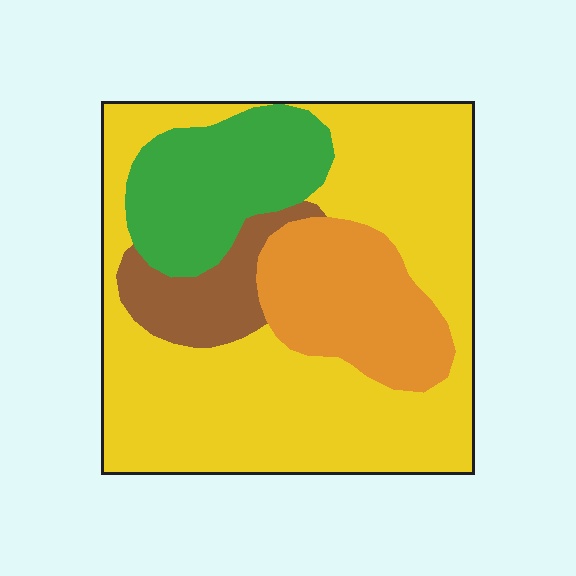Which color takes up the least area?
Brown, at roughly 10%.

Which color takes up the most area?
Yellow, at roughly 55%.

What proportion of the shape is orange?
Orange covers around 15% of the shape.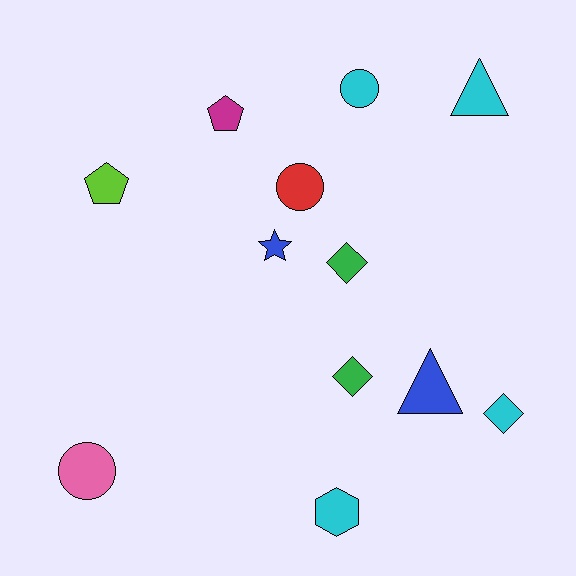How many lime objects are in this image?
There is 1 lime object.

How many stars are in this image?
There is 1 star.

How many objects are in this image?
There are 12 objects.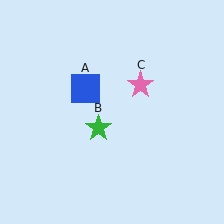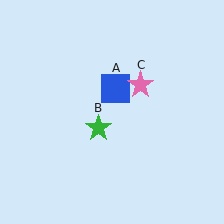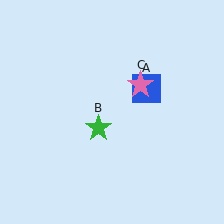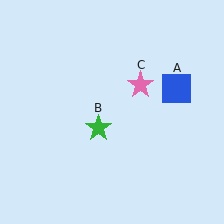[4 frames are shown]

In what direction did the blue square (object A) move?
The blue square (object A) moved right.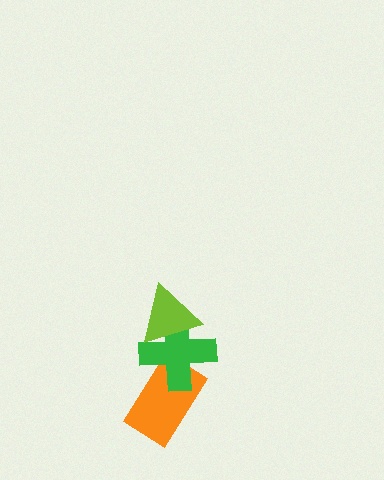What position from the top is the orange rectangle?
The orange rectangle is 3rd from the top.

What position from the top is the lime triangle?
The lime triangle is 1st from the top.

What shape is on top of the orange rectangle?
The green cross is on top of the orange rectangle.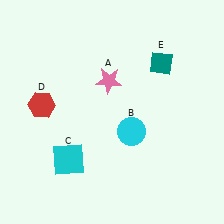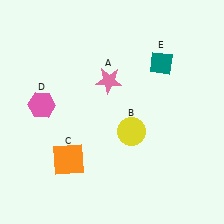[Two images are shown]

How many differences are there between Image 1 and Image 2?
There are 3 differences between the two images.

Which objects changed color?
B changed from cyan to yellow. C changed from cyan to orange. D changed from red to pink.